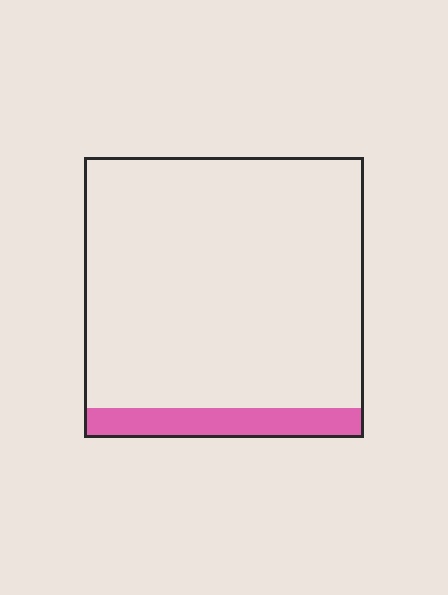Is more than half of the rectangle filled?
No.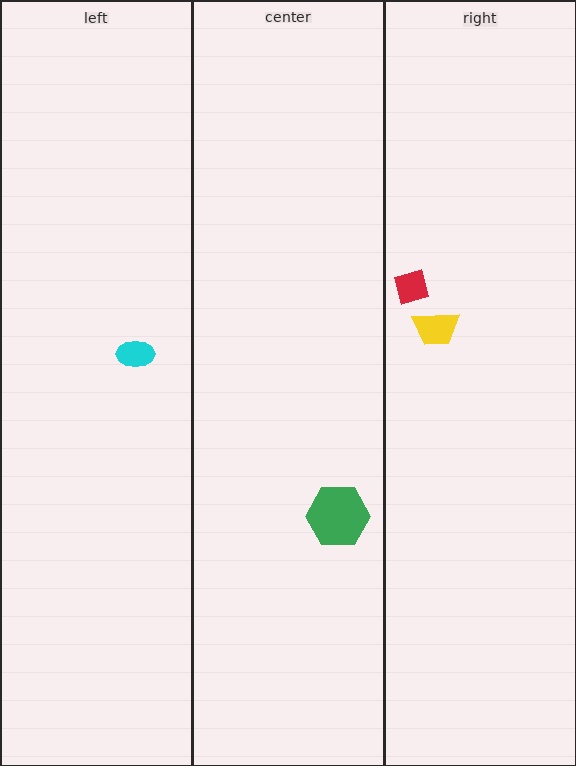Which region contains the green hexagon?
The center region.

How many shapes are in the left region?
1.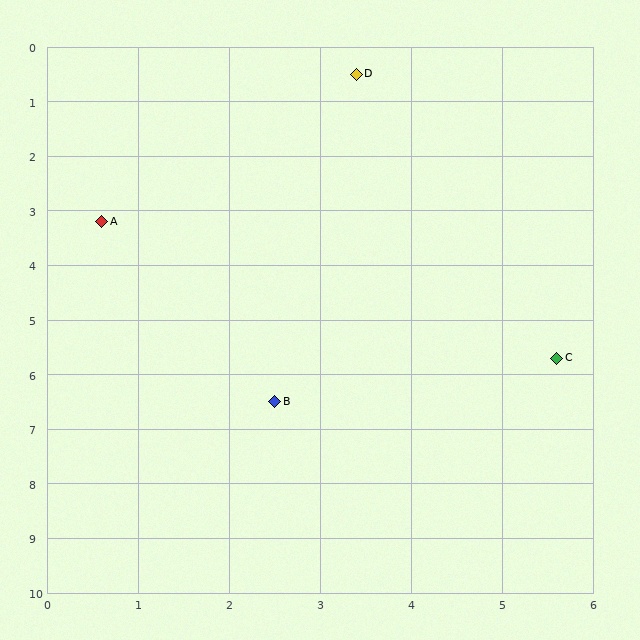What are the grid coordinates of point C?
Point C is at approximately (5.6, 5.7).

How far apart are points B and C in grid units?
Points B and C are about 3.2 grid units apart.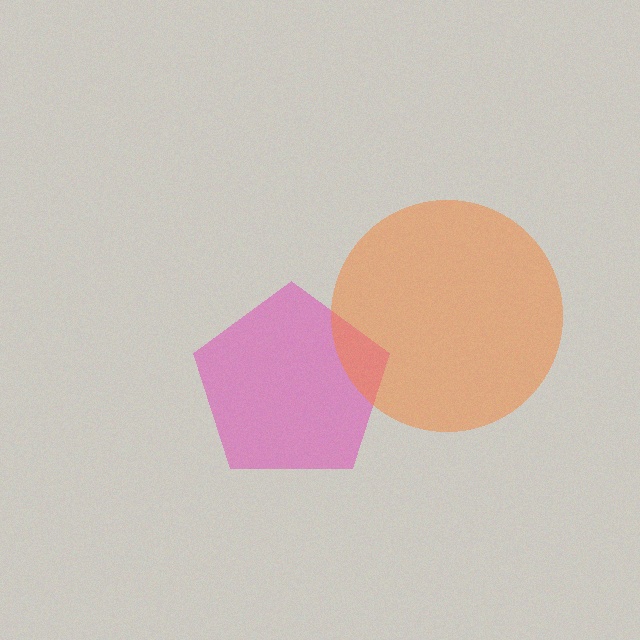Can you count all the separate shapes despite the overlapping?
Yes, there are 2 separate shapes.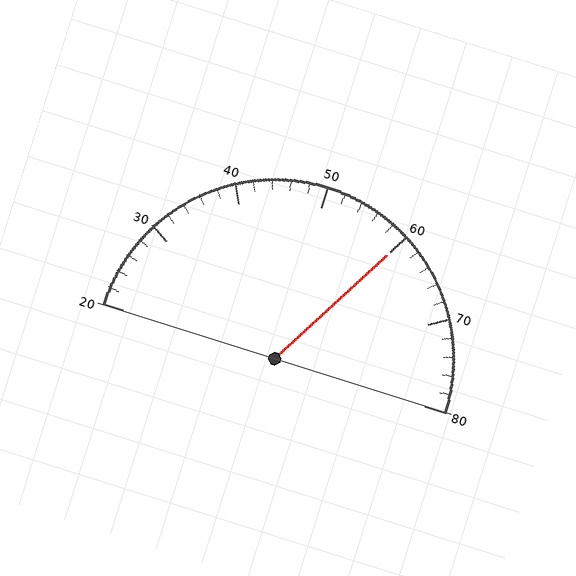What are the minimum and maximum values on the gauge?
The gauge ranges from 20 to 80.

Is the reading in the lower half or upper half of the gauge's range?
The reading is in the upper half of the range (20 to 80).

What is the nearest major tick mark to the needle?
The nearest major tick mark is 60.